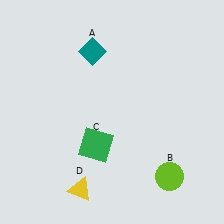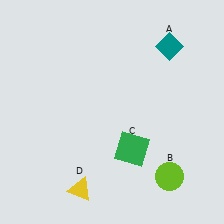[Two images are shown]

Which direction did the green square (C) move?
The green square (C) moved right.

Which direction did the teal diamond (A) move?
The teal diamond (A) moved right.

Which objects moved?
The objects that moved are: the teal diamond (A), the green square (C).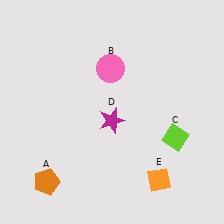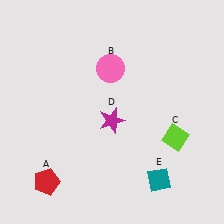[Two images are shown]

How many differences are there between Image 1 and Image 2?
There are 2 differences between the two images.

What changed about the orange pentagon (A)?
In Image 1, A is orange. In Image 2, it changed to red.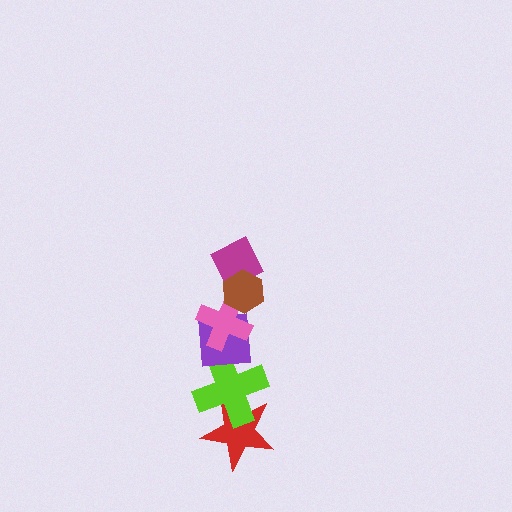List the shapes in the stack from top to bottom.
From top to bottom: the brown hexagon, the magenta diamond, the pink cross, the purple square, the lime cross, the red star.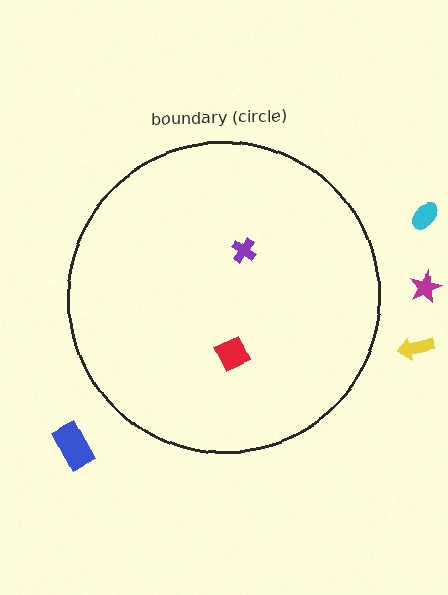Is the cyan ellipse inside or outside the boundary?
Outside.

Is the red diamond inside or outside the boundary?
Inside.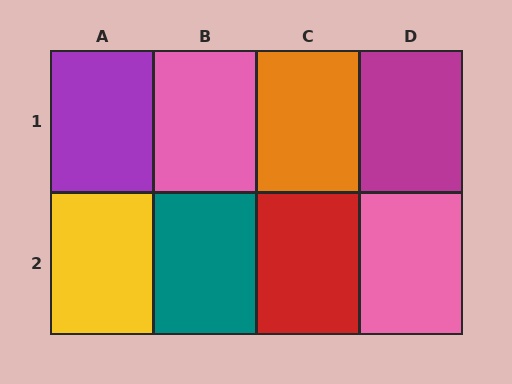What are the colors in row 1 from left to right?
Purple, pink, orange, magenta.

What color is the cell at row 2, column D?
Pink.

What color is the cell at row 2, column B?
Teal.